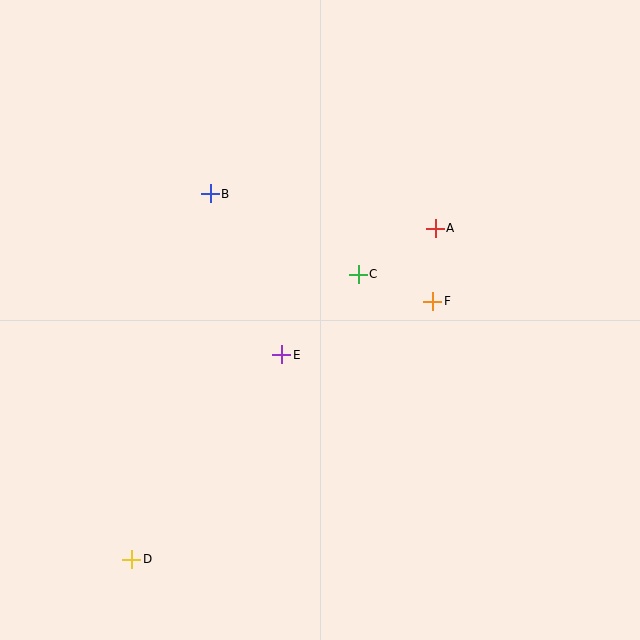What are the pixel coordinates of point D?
Point D is at (132, 559).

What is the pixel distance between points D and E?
The distance between D and E is 254 pixels.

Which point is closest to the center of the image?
Point E at (282, 355) is closest to the center.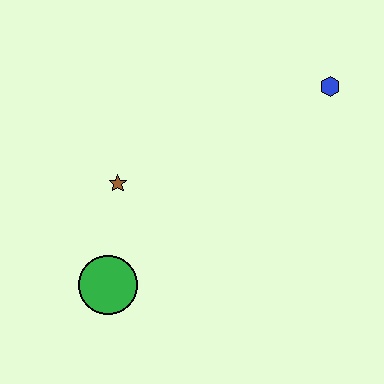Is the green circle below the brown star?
Yes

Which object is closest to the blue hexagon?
The brown star is closest to the blue hexagon.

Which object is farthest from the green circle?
The blue hexagon is farthest from the green circle.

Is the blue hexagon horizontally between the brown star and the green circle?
No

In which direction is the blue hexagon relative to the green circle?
The blue hexagon is to the right of the green circle.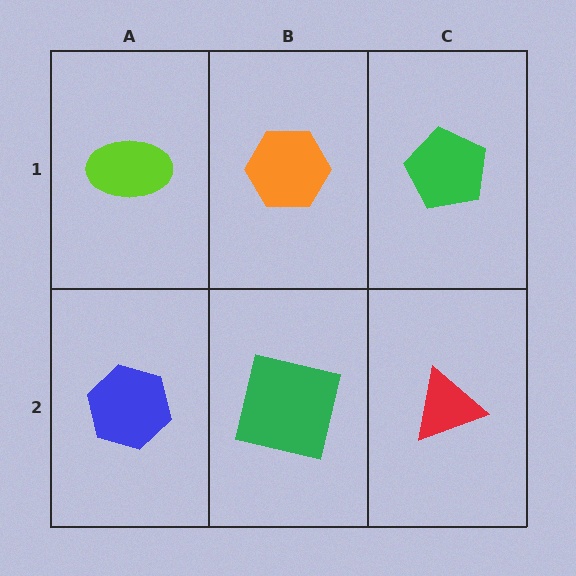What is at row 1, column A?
A lime ellipse.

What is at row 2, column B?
A green square.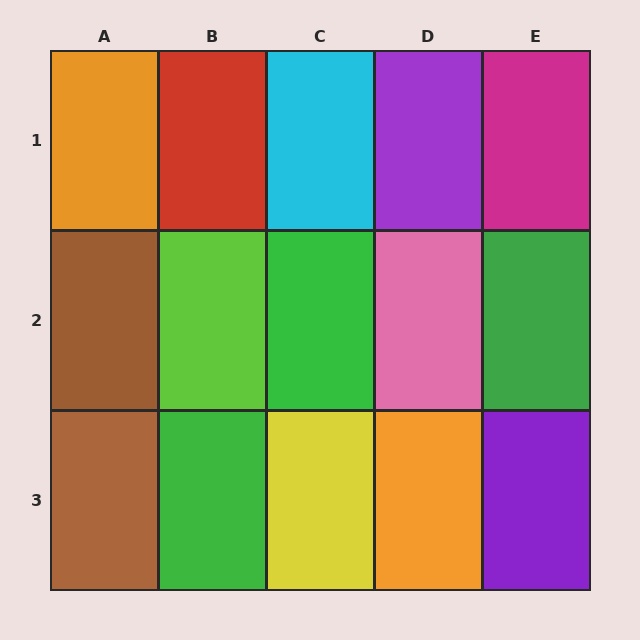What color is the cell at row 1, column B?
Red.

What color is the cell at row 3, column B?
Green.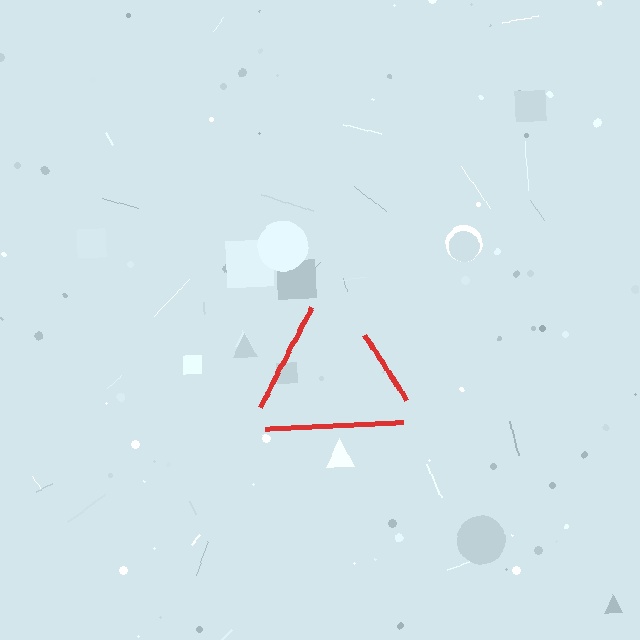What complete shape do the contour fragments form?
The contour fragments form a triangle.